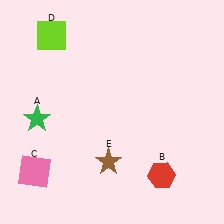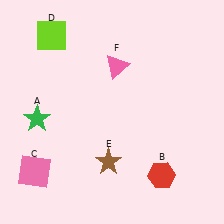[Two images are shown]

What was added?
A pink triangle (F) was added in Image 2.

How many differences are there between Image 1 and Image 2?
There is 1 difference between the two images.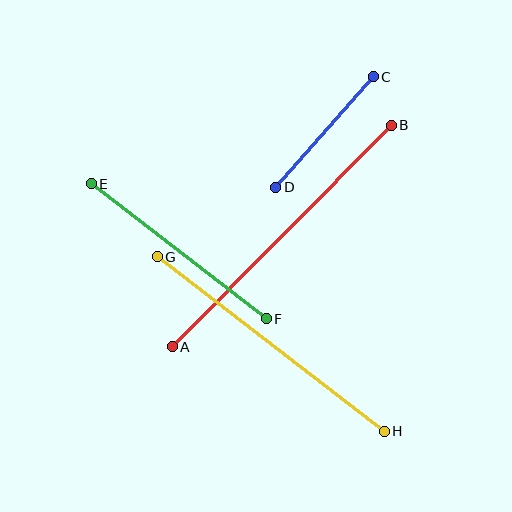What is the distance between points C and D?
The distance is approximately 147 pixels.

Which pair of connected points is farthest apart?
Points A and B are farthest apart.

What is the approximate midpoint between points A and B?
The midpoint is at approximately (282, 236) pixels.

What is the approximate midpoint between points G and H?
The midpoint is at approximately (271, 344) pixels.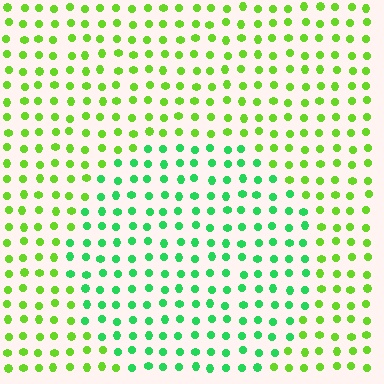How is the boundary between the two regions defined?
The boundary is defined purely by a slight shift in hue (about 40 degrees). Spacing, size, and orientation are identical on both sides.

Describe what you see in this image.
The image is filled with small lime elements in a uniform arrangement. A circle-shaped region is visible where the elements are tinted to a slightly different hue, forming a subtle color boundary.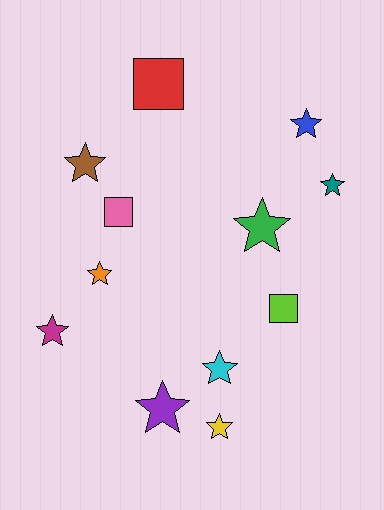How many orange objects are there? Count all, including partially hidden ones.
There is 1 orange object.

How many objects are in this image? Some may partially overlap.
There are 12 objects.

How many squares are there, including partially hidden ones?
There are 3 squares.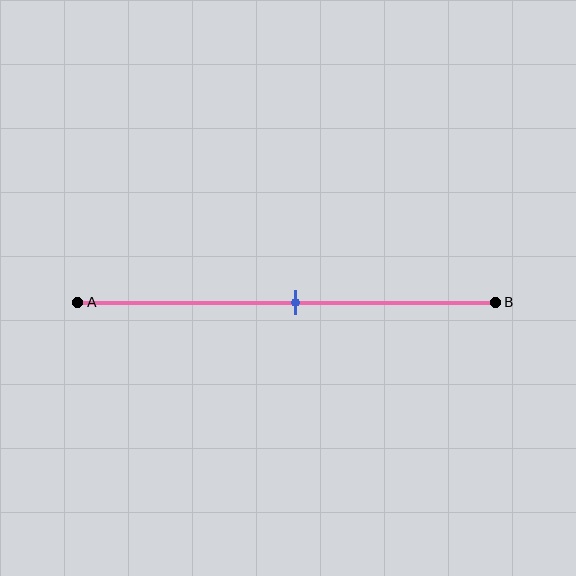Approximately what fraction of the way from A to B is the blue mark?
The blue mark is approximately 50% of the way from A to B.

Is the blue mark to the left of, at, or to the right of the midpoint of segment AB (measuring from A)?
The blue mark is approximately at the midpoint of segment AB.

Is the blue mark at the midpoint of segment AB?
Yes, the mark is approximately at the midpoint.